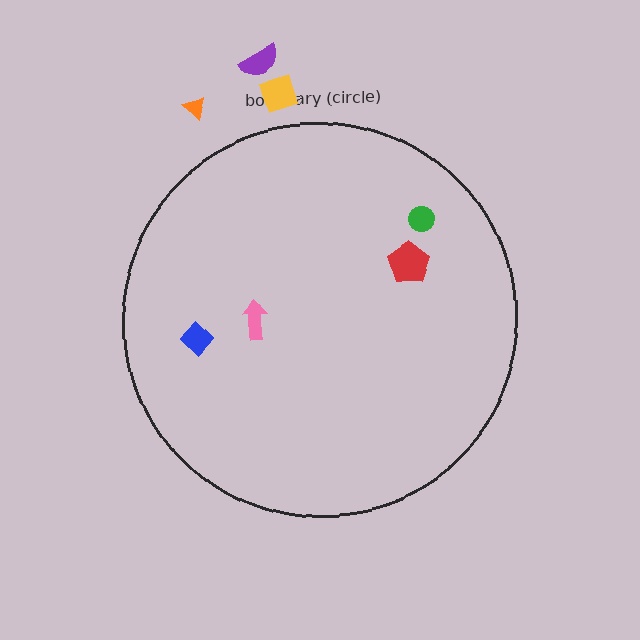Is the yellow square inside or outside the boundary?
Outside.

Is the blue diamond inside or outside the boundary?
Inside.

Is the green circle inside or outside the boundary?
Inside.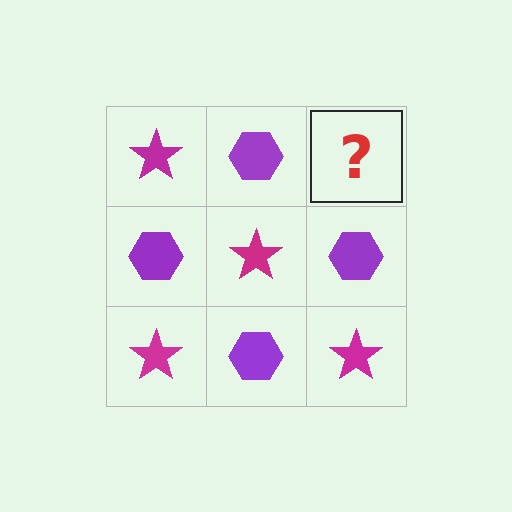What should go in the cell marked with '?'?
The missing cell should contain a magenta star.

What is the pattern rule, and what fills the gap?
The rule is that it alternates magenta star and purple hexagon in a checkerboard pattern. The gap should be filled with a magenta star.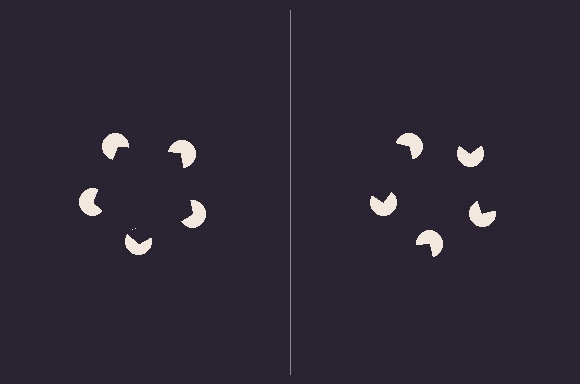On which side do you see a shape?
An illusory pentagon appears on the left side. On the right side the wedge cuts are rotated, so no coherent shape forms.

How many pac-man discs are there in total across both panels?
10 — 5 on each side.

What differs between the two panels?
The pac-man discs are positioned identically on both sides; only the wedge orientations differ. On the left they align to a pentagon; on the right they are misaligned.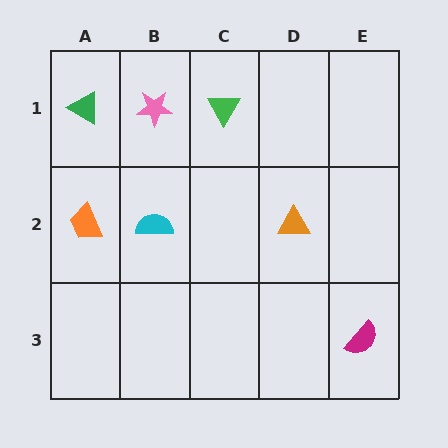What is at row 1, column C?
A green triangle.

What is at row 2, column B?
A cyan semicircle.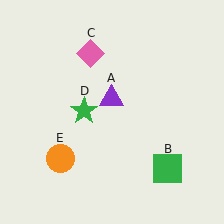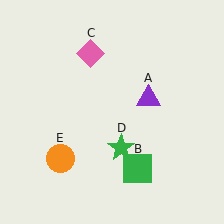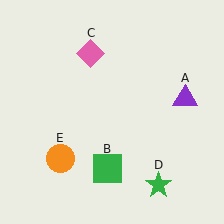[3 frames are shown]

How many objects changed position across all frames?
3 objects changed position: purple triangle (object A), green square (object B), green star (object D).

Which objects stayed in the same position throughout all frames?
Pink diamond (object C) and orange circle (object E) remained stationary.